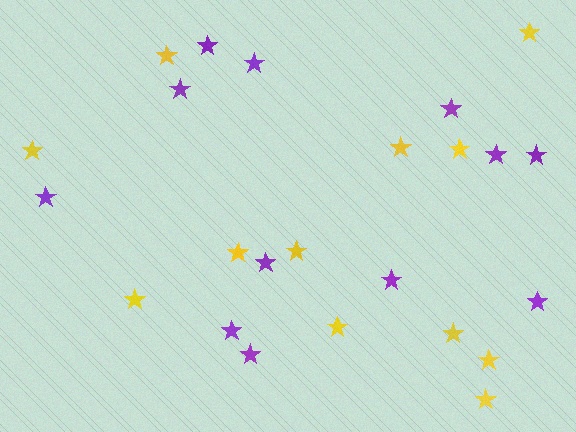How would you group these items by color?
There are 2 groups: one group of yellow stars (12) and one group of purple stars (12).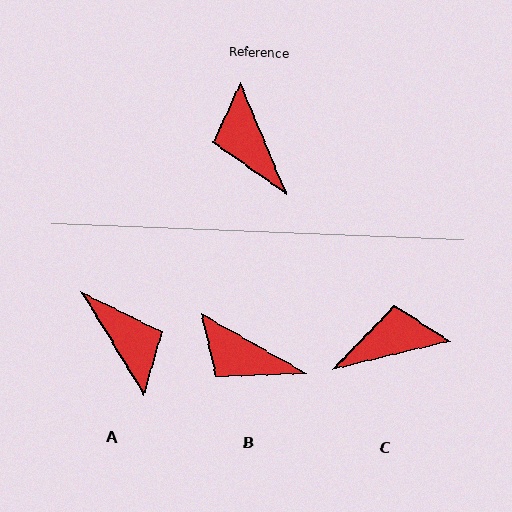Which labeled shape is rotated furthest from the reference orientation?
A, about 172 degrees away.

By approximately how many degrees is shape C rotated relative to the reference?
Approximately 99 degrees clockwise.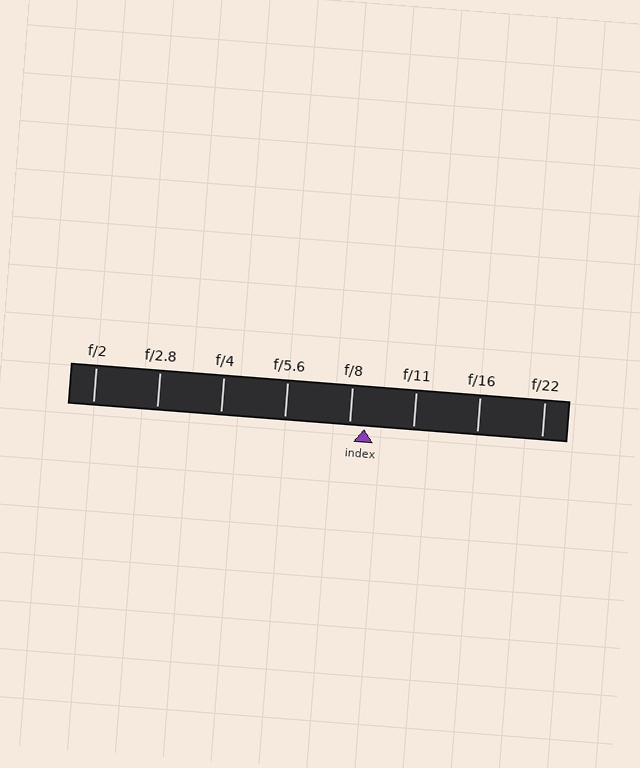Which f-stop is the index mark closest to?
The index mark is closest to f/8.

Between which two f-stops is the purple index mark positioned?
The index mark is between f/8 and f/11.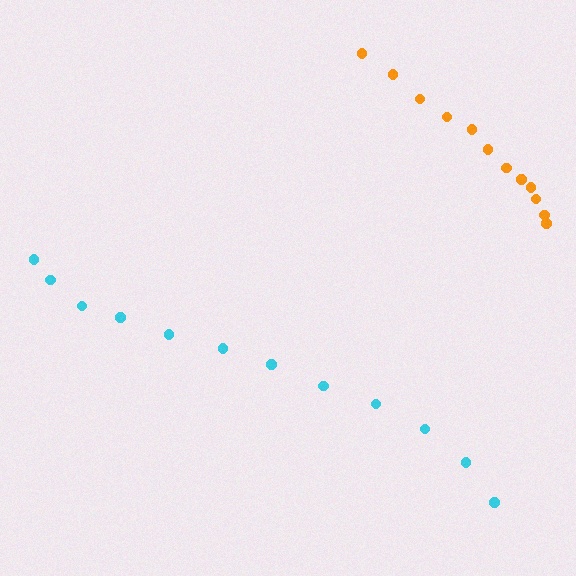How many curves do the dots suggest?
There are 2 distinct paths.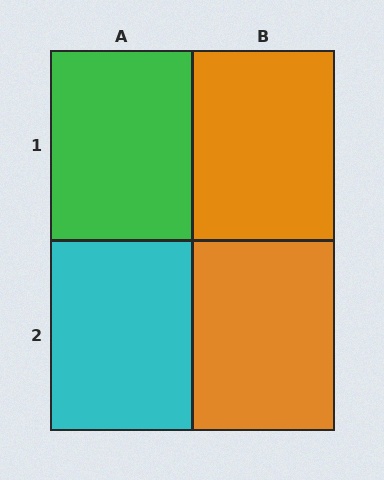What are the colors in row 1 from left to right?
Green, orange.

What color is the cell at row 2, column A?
Cyan.